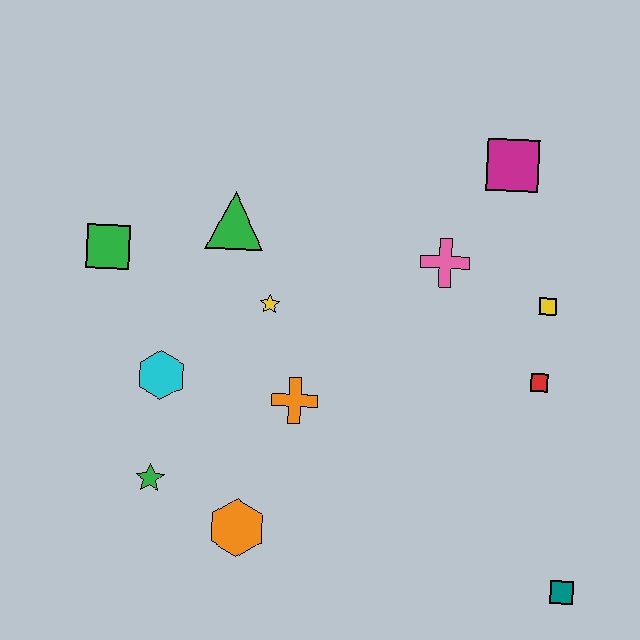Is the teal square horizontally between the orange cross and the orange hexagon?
No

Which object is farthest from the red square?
The green square is farthest from the red square.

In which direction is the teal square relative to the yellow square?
The teal square is below the yellow square.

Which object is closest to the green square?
The green triangle is closest to the green square.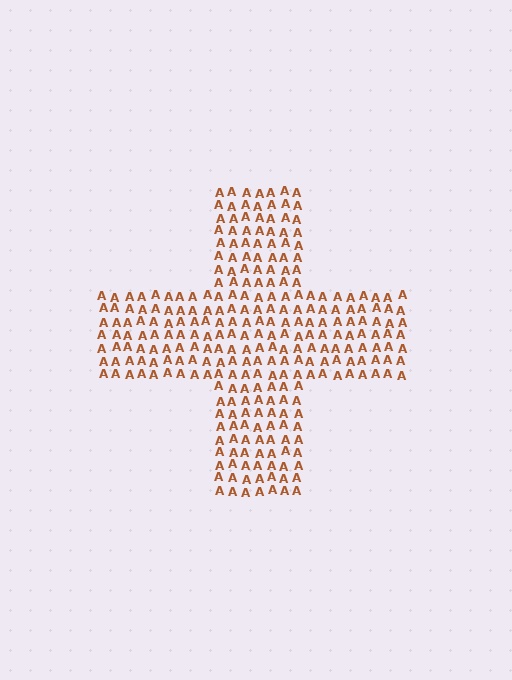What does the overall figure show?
The overall figure shows a cross.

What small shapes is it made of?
It is made of small letter A's.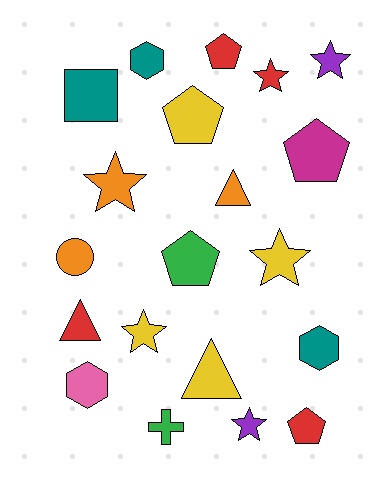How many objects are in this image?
There are 20 objects.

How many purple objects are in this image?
There are 2 purple objects.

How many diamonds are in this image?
There are no diamonds.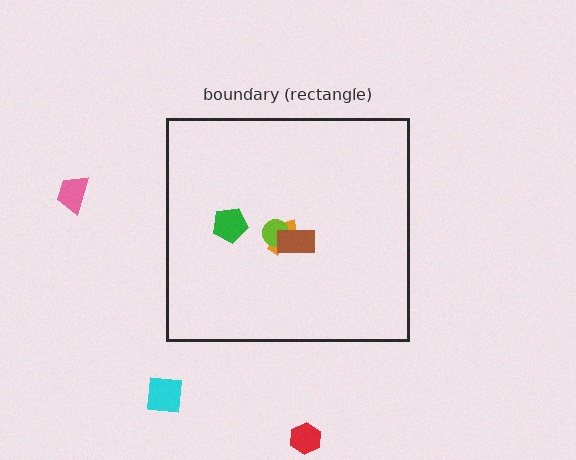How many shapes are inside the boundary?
4 inside, 3 outside.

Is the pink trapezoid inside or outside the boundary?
Outside.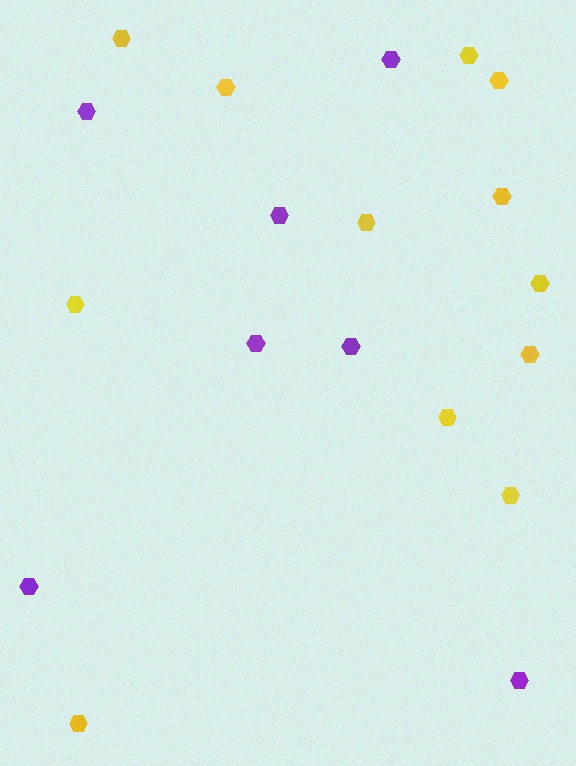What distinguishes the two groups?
There are 2 groups: one group of purple hexagons (7) and one group of yellow hexagons (12).